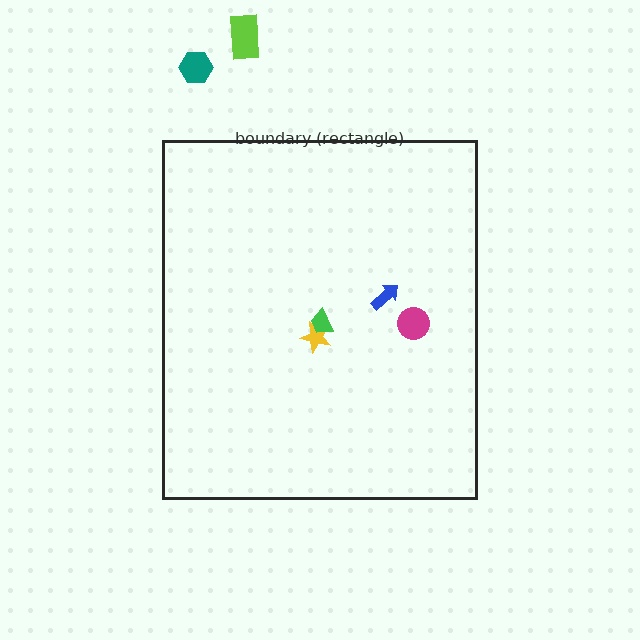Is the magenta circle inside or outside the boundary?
Inside.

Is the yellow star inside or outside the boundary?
Inside.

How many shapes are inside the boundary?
4 inside, 2 outside.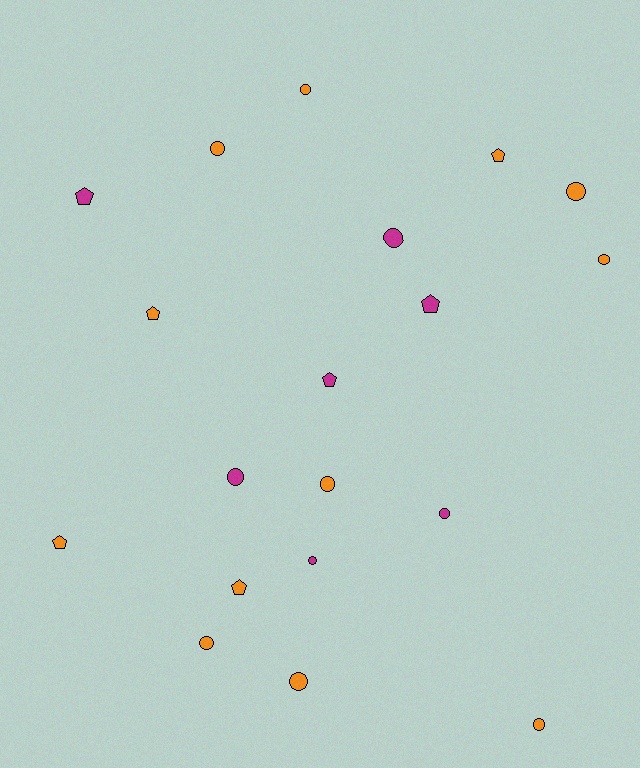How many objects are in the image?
There are 19 objects.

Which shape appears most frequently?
Circle, with 12 objects.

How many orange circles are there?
There are 8 orange circles.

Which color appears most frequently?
Orange, with 12 objects.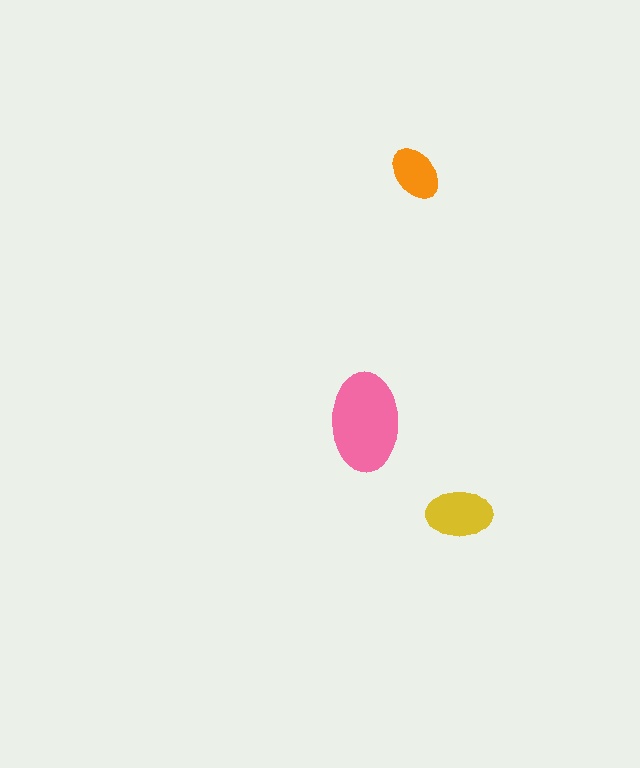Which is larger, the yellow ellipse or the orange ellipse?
The yellow one.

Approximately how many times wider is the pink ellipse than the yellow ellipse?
About 1.5 times wider.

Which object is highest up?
The orange ellipse is topmost.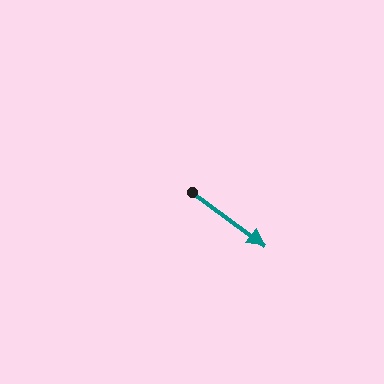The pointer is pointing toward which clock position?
Roughly 4 o'clock.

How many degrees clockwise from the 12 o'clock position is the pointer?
Approximately 126 degrees.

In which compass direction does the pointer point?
Southeast.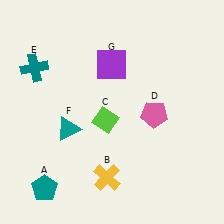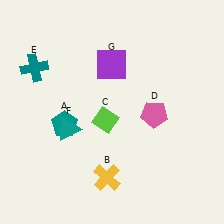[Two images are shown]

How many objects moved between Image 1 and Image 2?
1 object moved between the two images.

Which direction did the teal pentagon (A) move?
The teal pentagon (A) moved up.